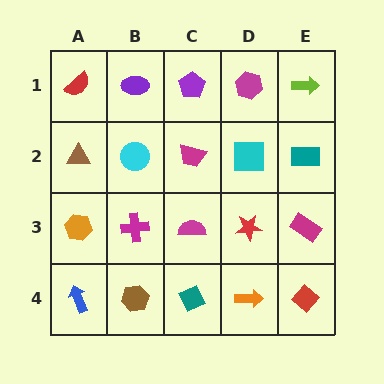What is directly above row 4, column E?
A magenta rectangle.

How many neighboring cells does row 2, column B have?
4.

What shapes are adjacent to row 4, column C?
A magenta semicircle (row 3, column C), a brown hexagon (row 4, column B), an orange arrow (row 4, column D).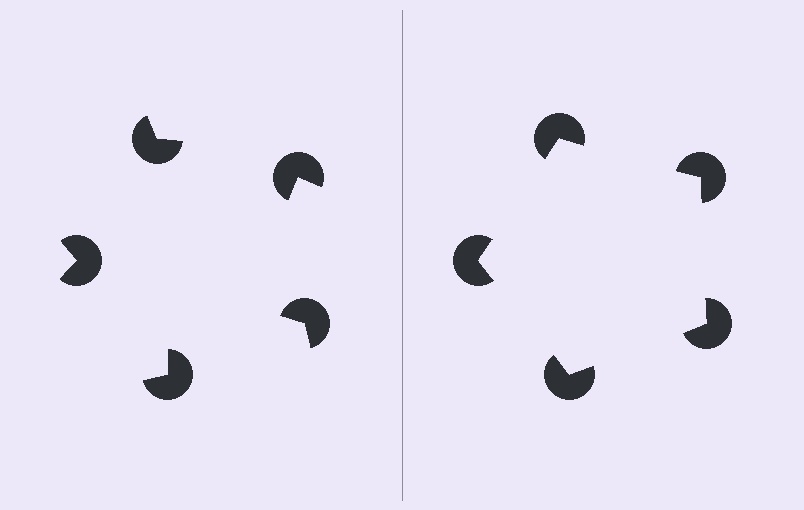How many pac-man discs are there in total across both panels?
10 — 5 on each side.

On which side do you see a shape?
An illusory pentagon appears on the right side. On the left side the wedge cuts are rotated, so no coherent shape forms.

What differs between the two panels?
The pac-man discs are positioned identically on both sides; only the wedge orientations differ. On the right they align to a pentagon; on the left they are misaligned.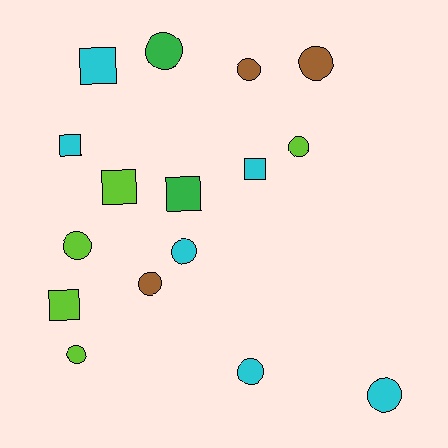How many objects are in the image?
There are 16 objects.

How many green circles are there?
There is 1 green circle.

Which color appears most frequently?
Cyan, with 6 objects.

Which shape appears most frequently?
Circle, with 10 objects.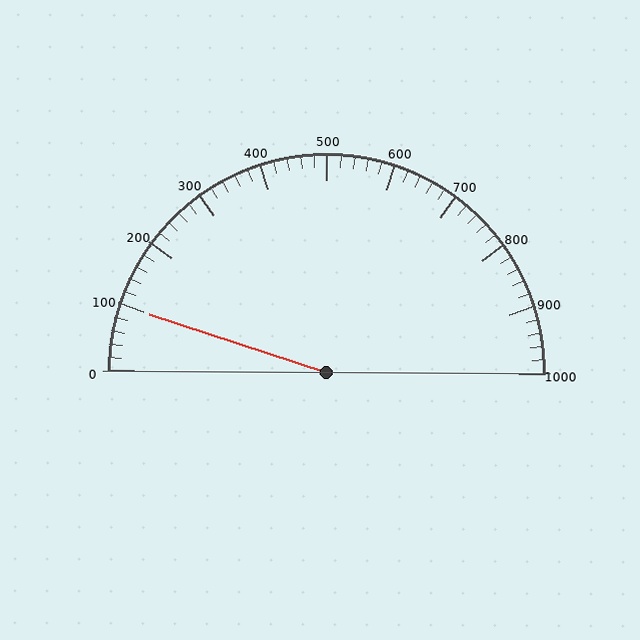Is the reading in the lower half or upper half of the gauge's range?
The reading is in the lower half of the range (0 to 1000).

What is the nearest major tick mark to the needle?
The nearest major tick mark is 100.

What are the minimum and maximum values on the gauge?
The gauge ranges from 0 to 1000.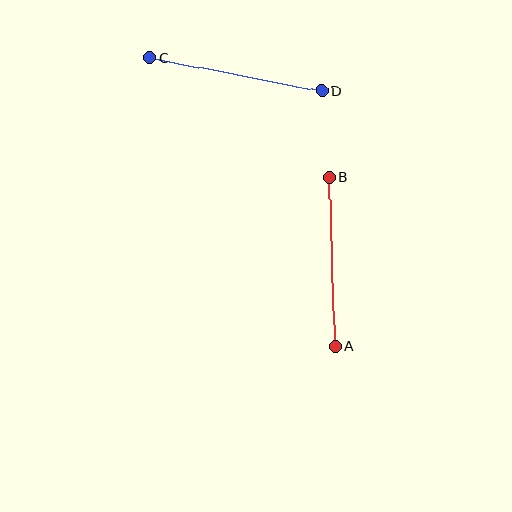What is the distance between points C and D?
The distance is approximately 175 pixels.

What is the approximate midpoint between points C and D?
The midpoint is at approximately (236, 74) pixels.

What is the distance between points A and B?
The distance is approximately 169 pixels.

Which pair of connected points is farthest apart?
Points C and D are farthest apart.